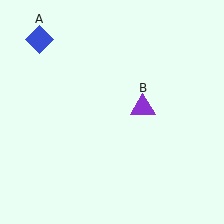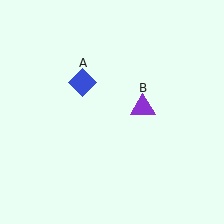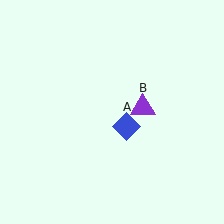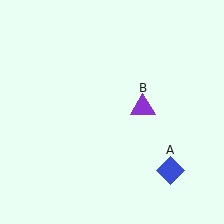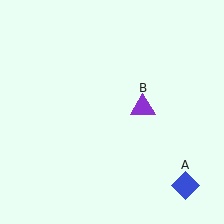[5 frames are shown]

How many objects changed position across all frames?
1 object changed position: blue diamond (object A).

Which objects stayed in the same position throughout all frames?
Purple triangle (object B) remained stationary.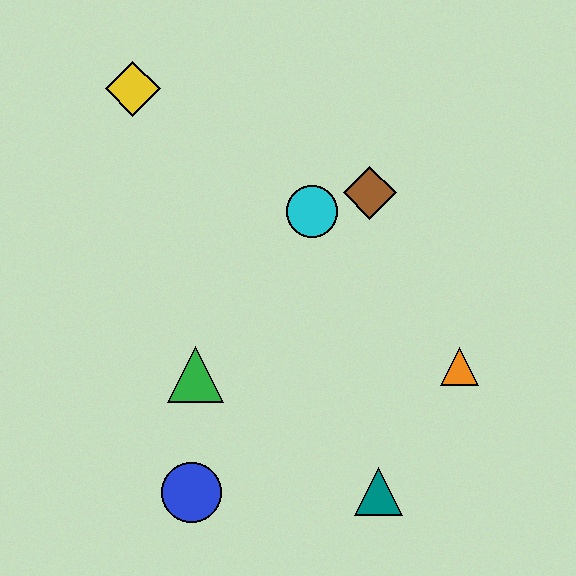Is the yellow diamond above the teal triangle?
Yes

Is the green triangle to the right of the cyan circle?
No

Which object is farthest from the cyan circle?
The blue circle is farthest from the cyan circle.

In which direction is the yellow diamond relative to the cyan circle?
The yellow diamond is to the left of the cyan circle.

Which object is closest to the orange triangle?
The teal triangle is closest to the orange triangle.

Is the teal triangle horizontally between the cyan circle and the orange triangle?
Yes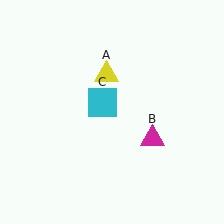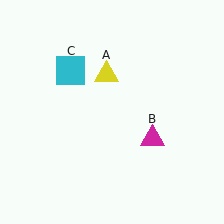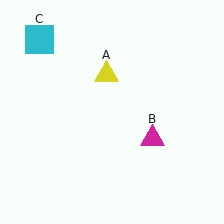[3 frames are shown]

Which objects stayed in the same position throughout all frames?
Yellow triangle (object A) and magenta triangle (object B) remained stationary.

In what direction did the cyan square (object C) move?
The cyan square (object C) moved up and to the left.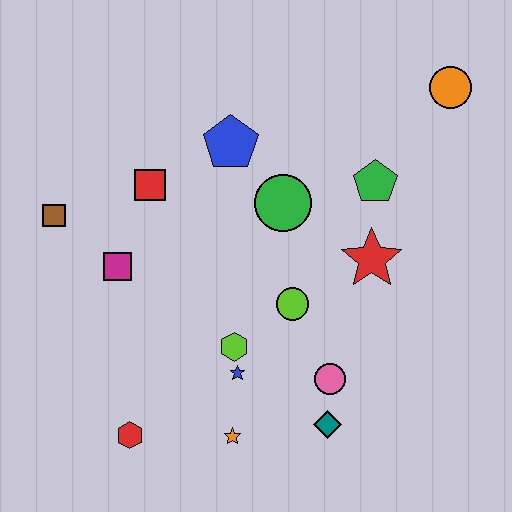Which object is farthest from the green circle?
The red hexagon is farthest from the green circle.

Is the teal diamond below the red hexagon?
No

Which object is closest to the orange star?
The blue star is closest to the orange star.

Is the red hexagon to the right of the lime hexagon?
No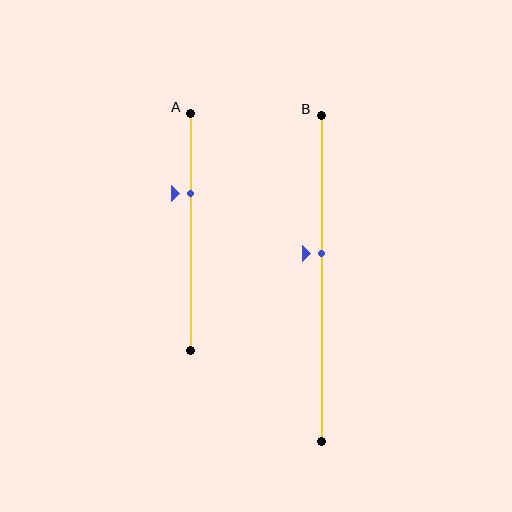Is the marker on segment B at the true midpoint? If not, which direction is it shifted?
No, the marker on segment B is shifted upward by about 8% of the segment length.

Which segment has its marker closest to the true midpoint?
Segment B has its marker closest to the true midpoint.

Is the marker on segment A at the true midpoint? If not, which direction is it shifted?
No, the marker on segment A is shifted upward by about 17% of the segment length.